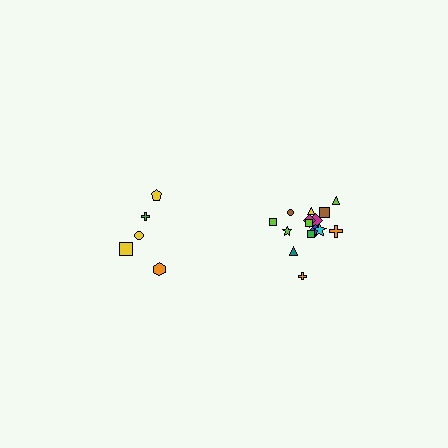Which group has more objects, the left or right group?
The right group.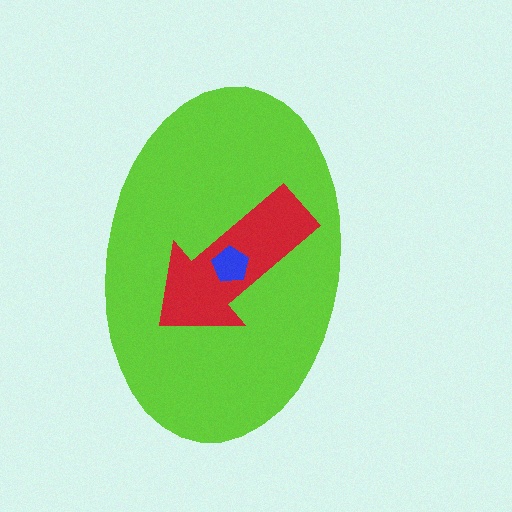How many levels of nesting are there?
3.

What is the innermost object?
The blue pentagon.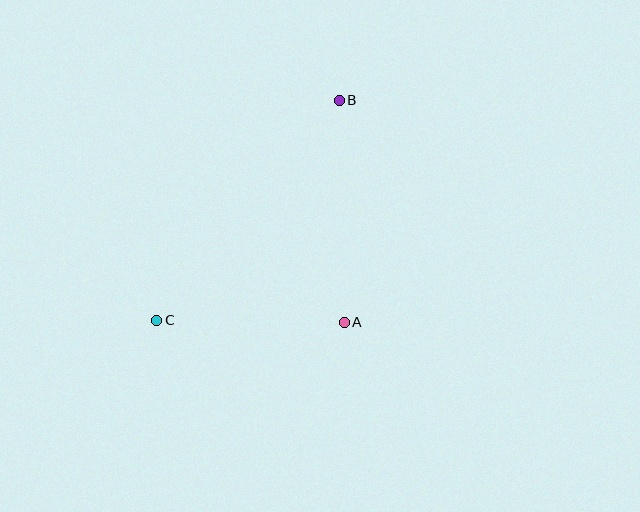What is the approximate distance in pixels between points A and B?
The distance between A and B is approximately 222 pixels.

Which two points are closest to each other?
Points A and C are closest to each other.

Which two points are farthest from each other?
Points B and C are farthest from each other.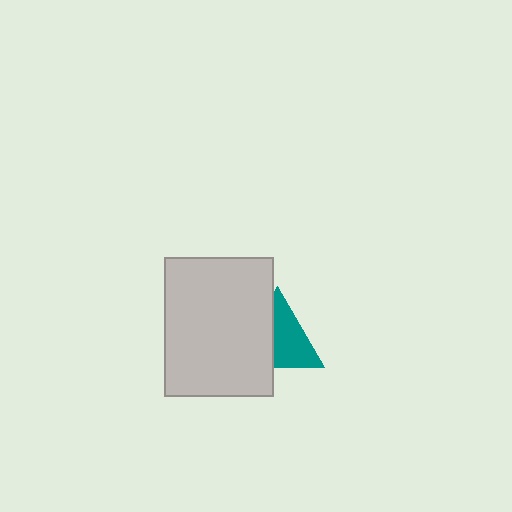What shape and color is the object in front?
The object in front is a light gray rectangle.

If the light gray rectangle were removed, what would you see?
You would see the complete teal triangle.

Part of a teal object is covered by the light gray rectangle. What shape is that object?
It is a triangle.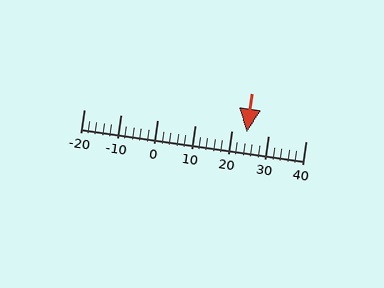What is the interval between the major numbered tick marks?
The major tick marks are spaced 10 units apart.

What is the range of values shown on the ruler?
The ruler shows values from -20 to 40.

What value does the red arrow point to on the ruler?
The red arrow points to approximately 24.